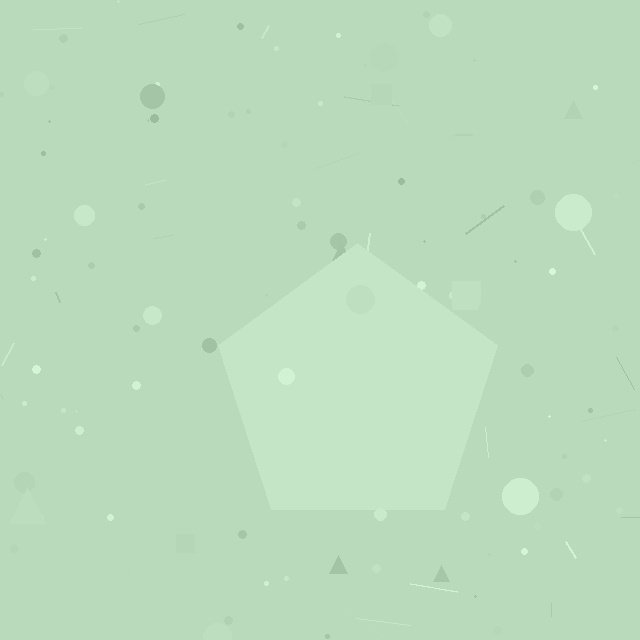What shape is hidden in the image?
A pentagon is hidden in the image.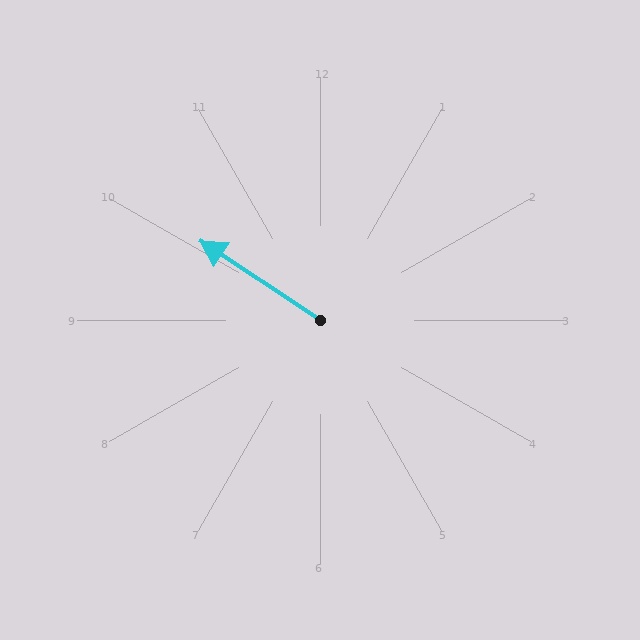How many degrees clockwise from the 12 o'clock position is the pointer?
Approximately 303 degrees.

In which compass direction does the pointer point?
Northwest.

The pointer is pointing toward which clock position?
Roughly 10 o'clock.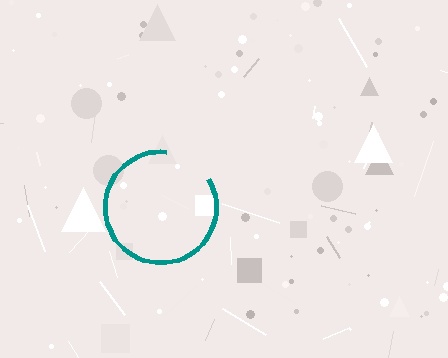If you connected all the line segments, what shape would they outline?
They would outline a circle.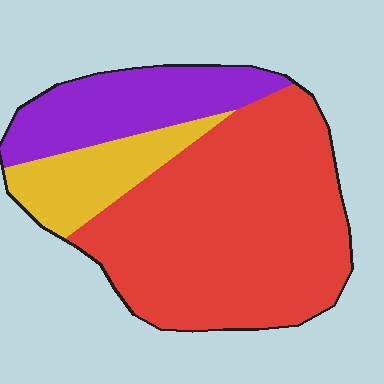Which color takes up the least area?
Yellow, at roughly 15%.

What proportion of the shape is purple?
Purple covers 22% of the shape.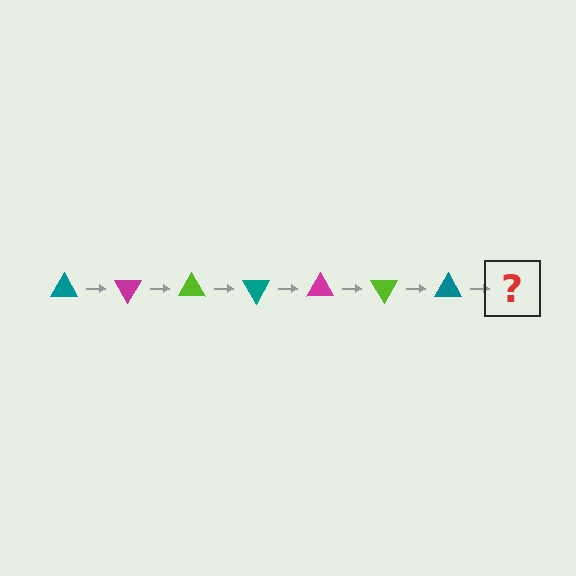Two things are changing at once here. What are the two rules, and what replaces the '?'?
The two rules are that it rotates 60 degrees each step and the color cycles through teal, magenta, and lime. The '?' should be a magenta triangle, rotated 420 degrees from the start.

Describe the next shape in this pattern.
It should be a magenta triangle, rotated 420 degrees from the start.